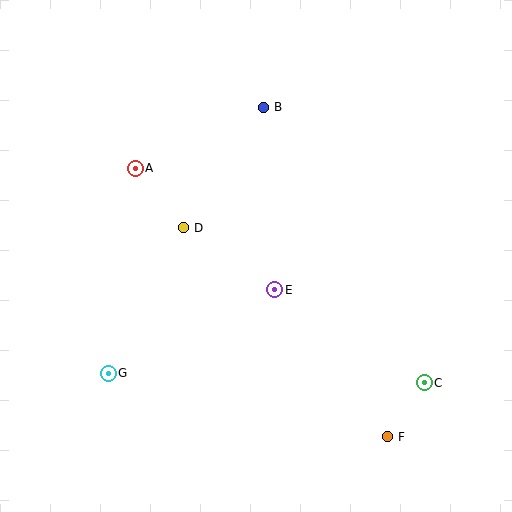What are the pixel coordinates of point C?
Point C is at (424, 383).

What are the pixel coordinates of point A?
Point A is at (135, 168).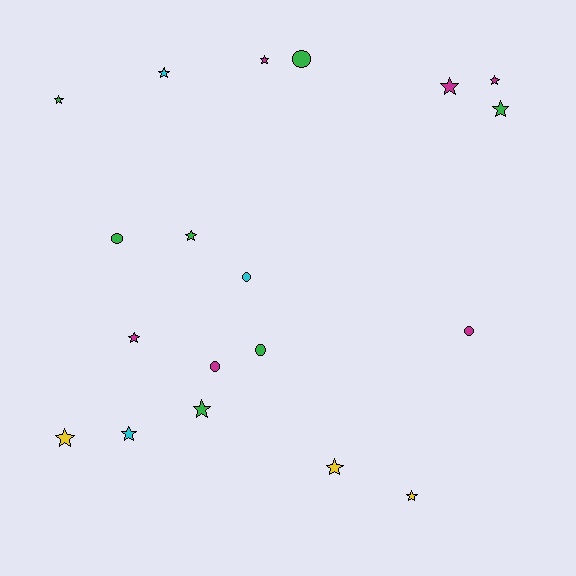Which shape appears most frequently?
Star, with 13 objects.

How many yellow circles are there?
There are no yellow circles.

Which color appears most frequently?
Green, with 7 objects.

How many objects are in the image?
There are 19 objects.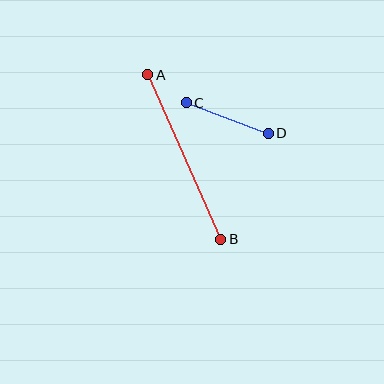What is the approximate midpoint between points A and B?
The midpoint is at approximately (184, 157) pixels.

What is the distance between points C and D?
The distance is approximately 88 pixels.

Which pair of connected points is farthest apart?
Points A and B are farthest apart.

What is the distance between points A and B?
The distance is approximately 180 pixels.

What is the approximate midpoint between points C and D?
The midpoint is at approximately (227, 118) pixels.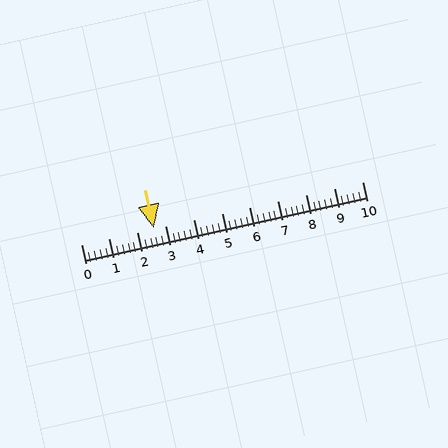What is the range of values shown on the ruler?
The ruler shows values from 0 to 10.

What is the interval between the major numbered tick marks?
The major tick marks are spaced 1 units apart.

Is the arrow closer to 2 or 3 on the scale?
The arrow is closer to 3.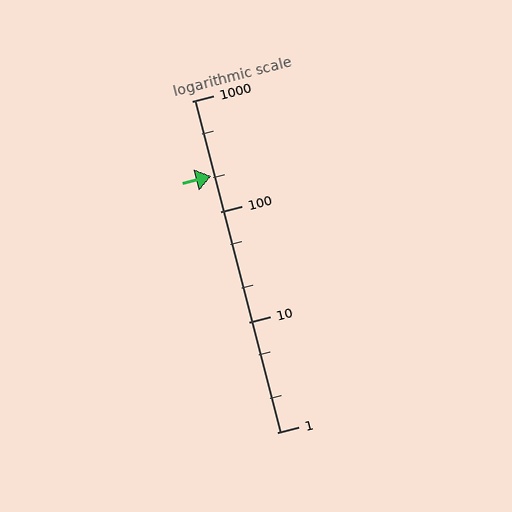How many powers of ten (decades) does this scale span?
The scale spans 3 decades, from 1 to 1000.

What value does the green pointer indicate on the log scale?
The pointer indicates approximately 210.